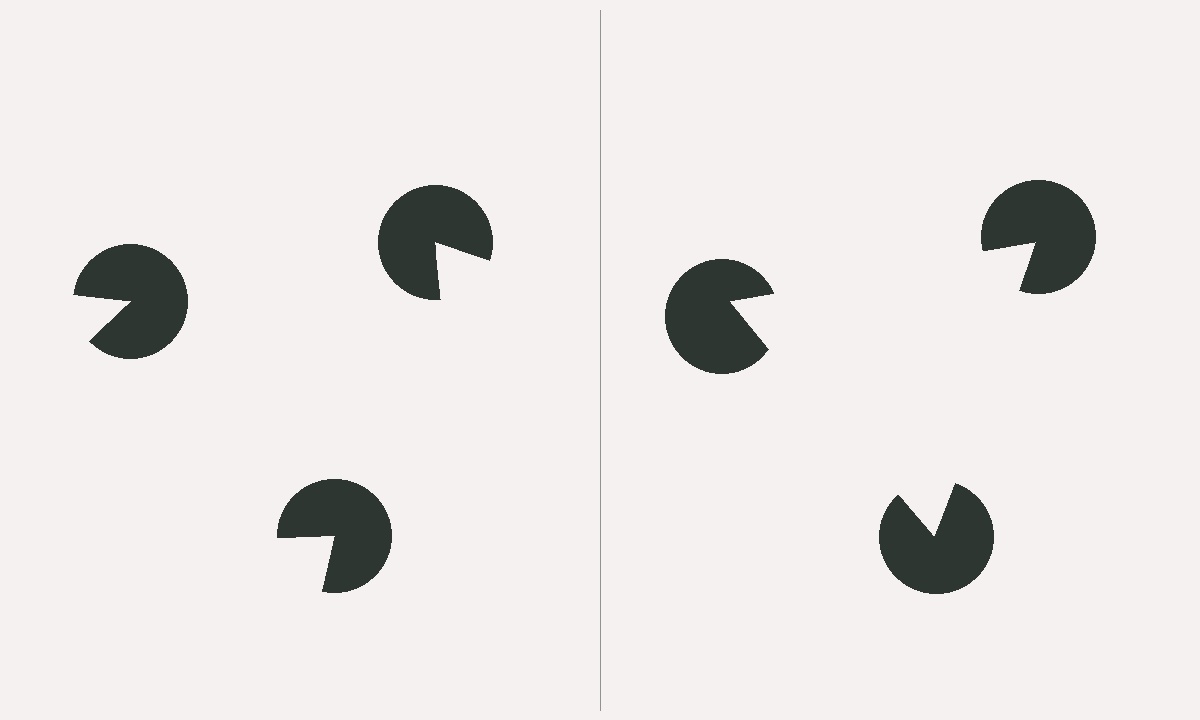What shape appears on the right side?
An illusory triangle.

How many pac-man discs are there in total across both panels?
6 — 3 on each side.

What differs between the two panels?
The pac-man discs are positioned identically on both sides; only the wedge orientations differ. On the right they align to a triangle; on the left they are misaligned.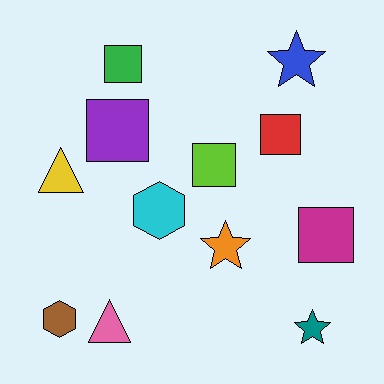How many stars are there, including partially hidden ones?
There are 3 stars.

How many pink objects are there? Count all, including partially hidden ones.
There is 1 pink object.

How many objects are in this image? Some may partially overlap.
There are 12 objects.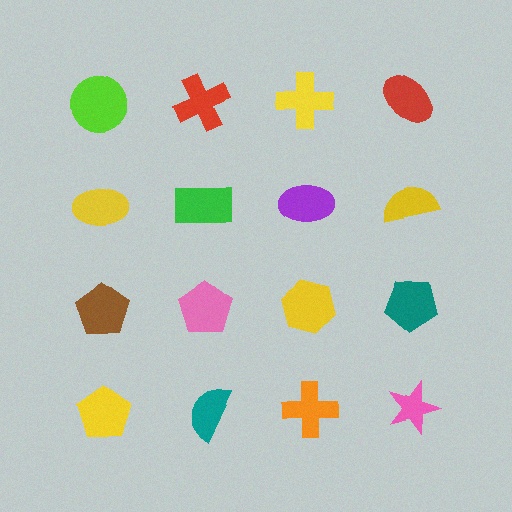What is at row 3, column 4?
A teal pentagon.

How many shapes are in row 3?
4 shapes.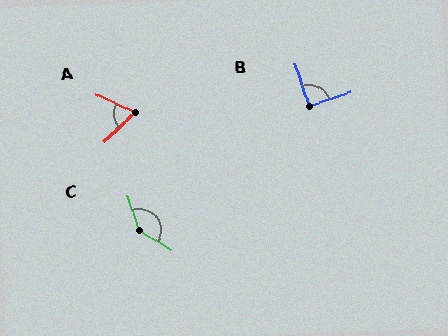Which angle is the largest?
C, at approximately 141 degrees.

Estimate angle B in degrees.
Approximately 91 degrees.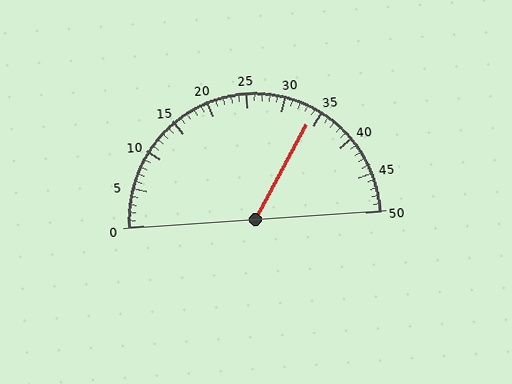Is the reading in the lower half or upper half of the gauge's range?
The reading is in the upper half of the range (0 to 50).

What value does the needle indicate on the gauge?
The needle indicates approximately 34.